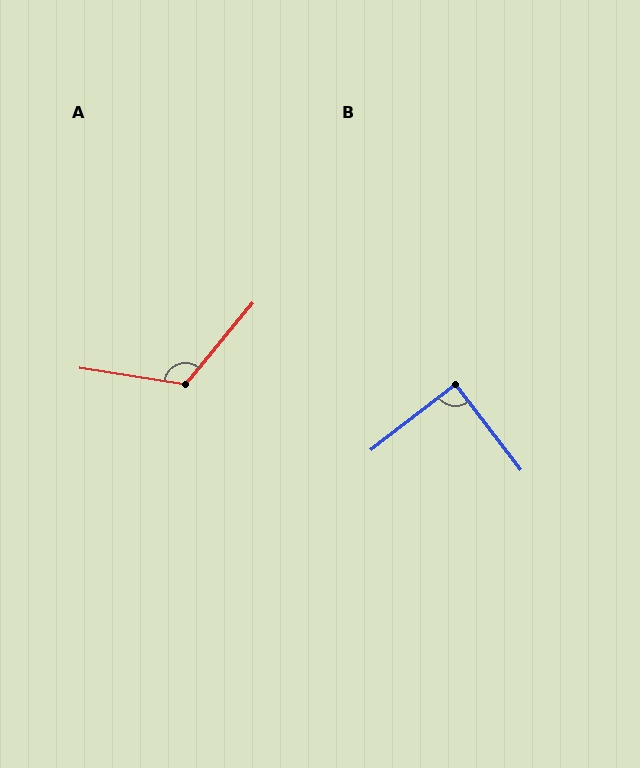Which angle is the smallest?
B, at approximately 90 degrees.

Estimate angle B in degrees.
Approximately 90 degrees.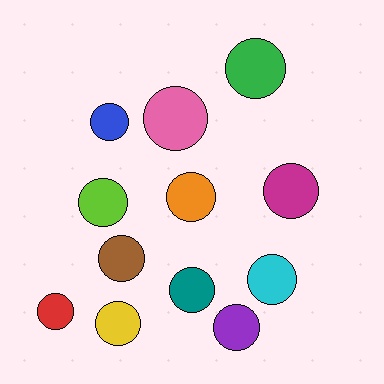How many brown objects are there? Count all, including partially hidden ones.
There is 1 brown object.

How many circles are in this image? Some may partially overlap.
There are 12 circles.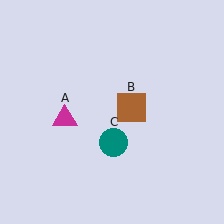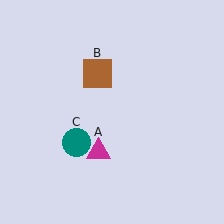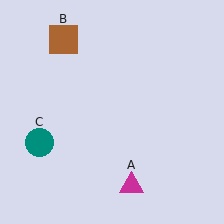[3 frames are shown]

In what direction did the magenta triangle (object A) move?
The magenta triangle (object A) moved down and to the right.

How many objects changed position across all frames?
3 objects changed position: magenta triangle (object A), brown square (object B), teal circle (object C).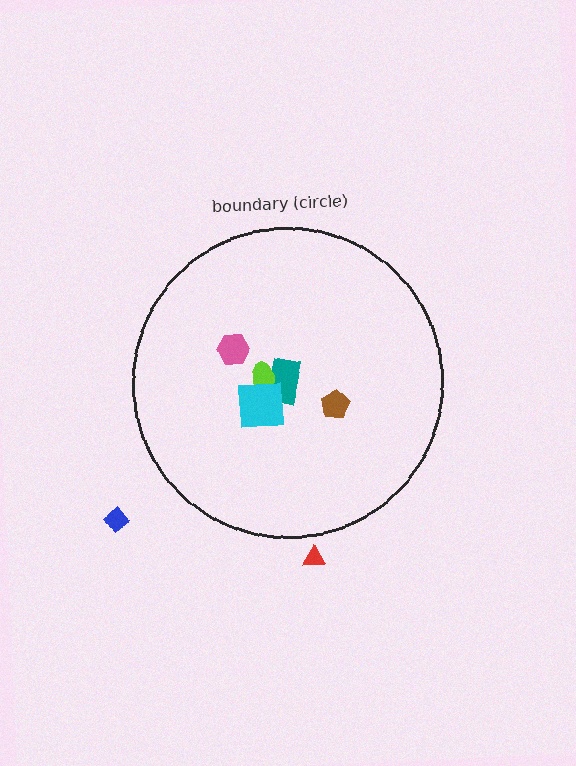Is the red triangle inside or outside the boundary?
Outside.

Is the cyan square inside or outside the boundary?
Inside.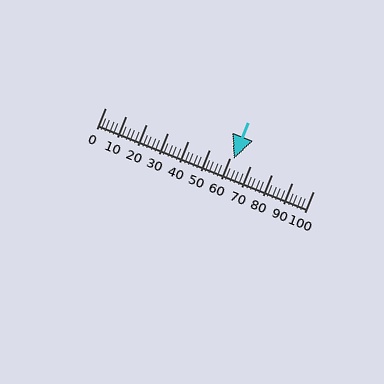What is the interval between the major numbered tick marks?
The major tick marks are spaced 10 units apart.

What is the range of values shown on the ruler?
The ruler shows values from 0 to 100.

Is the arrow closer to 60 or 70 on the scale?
The arrow is closer to 60.